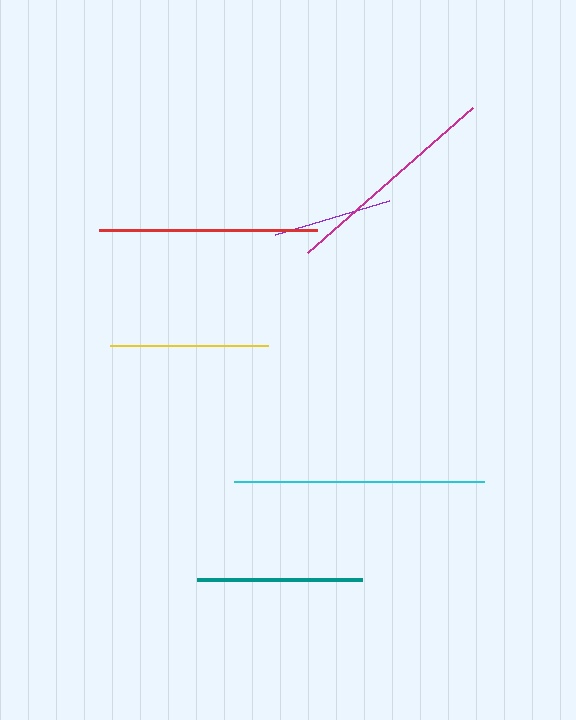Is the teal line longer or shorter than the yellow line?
The teal line is longer than the yellow line.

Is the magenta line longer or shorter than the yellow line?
The magenta line is longer than the yellow line.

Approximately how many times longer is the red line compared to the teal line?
The red line is approximately 1.3 times the length of the teal line.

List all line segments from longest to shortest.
From longest to shortest: cyan, magenta, red, teal, yellow, purple.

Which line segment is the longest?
The cyan line is the longest at approximately 251 pixels.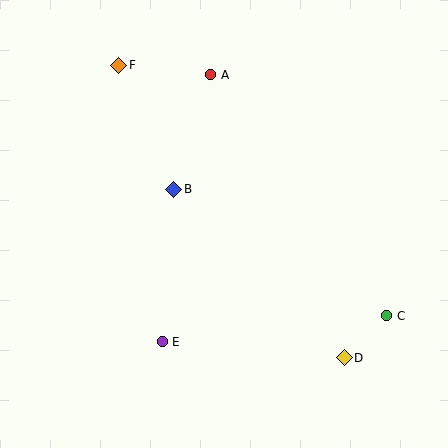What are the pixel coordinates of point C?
Point C is at (387, 316).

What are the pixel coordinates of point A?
Point A is at (211, 75).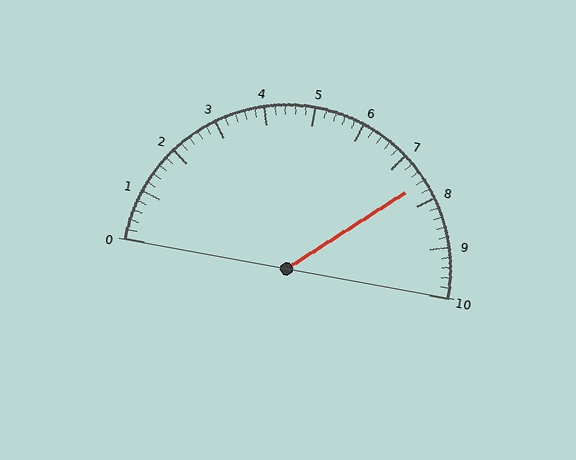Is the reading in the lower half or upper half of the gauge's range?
The reading is in the upper half of the range (0 to 10).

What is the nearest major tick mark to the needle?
The nearest major tick mark is 8.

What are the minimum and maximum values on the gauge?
The gauge ranges from 0 to 10.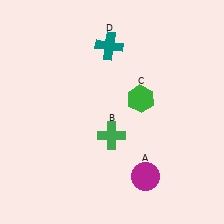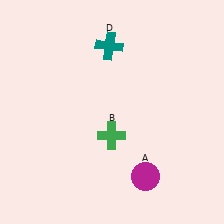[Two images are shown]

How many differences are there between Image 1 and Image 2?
There is 1 difference between the two images.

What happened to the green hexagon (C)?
The green hexagon (C) was removed in Image 2. It was in the top-right area of Image 1.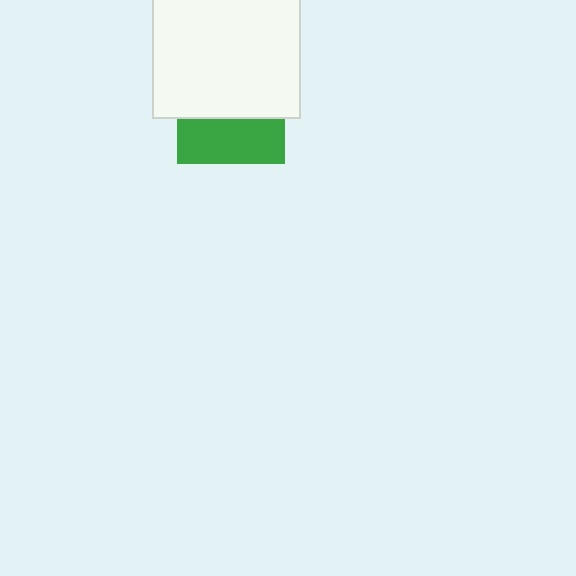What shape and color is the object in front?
The object in front is a white square.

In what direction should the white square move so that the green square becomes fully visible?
The white square should move up. That is the shortest direction to clear the overlap and leave the green square fully visible.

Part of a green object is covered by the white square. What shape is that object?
It is a square.